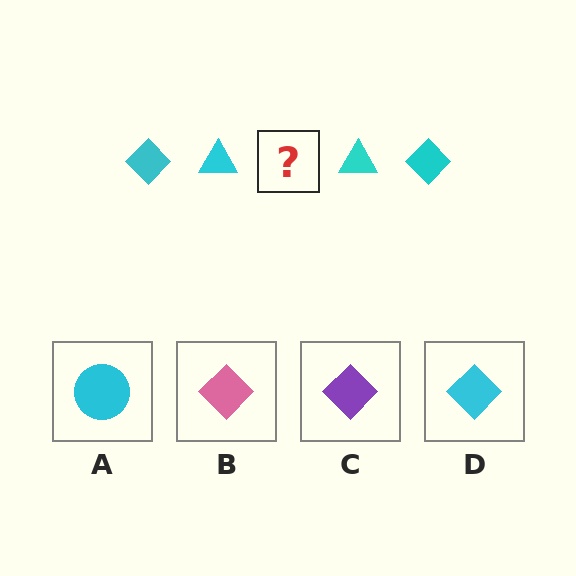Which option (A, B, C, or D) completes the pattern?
D.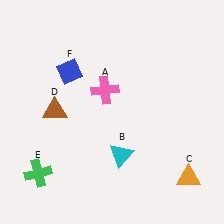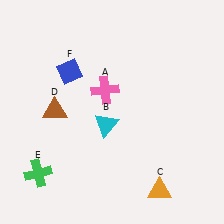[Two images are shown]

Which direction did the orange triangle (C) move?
The orange triangle (C) moved left.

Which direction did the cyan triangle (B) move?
The cyan triangle (B) moved up.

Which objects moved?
The objects that moved are: the cyan triangle (B), the orange triangle (C).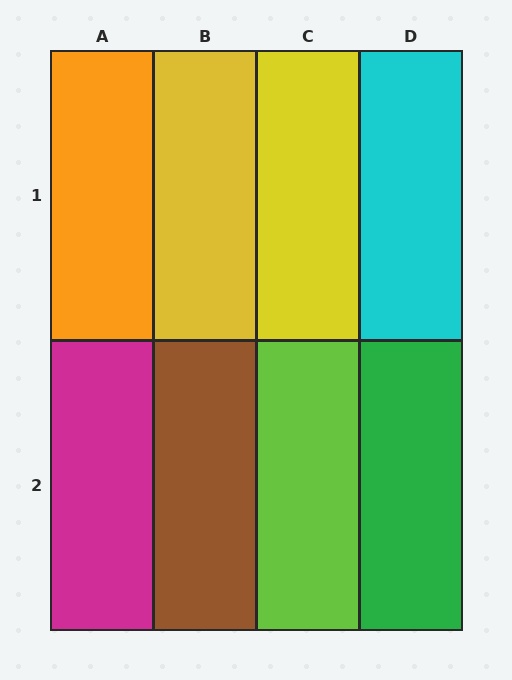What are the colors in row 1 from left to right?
Orange, yellow, yellow, cyan.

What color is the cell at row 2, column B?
Brown.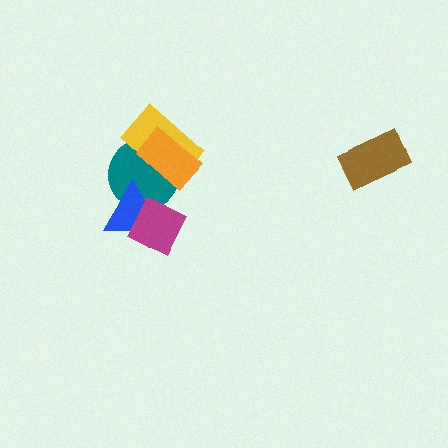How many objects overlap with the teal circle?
4 objects overlap with the teal circle.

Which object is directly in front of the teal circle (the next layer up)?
The yellow rectangle is directly in front of the teal circle.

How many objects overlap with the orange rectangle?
2 objects overlap with the orange rectangle.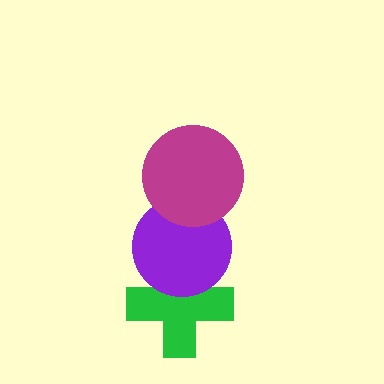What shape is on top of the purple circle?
The magenta circle is on top of the purple circle.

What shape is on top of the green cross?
The purple circle is on top of the green cross.